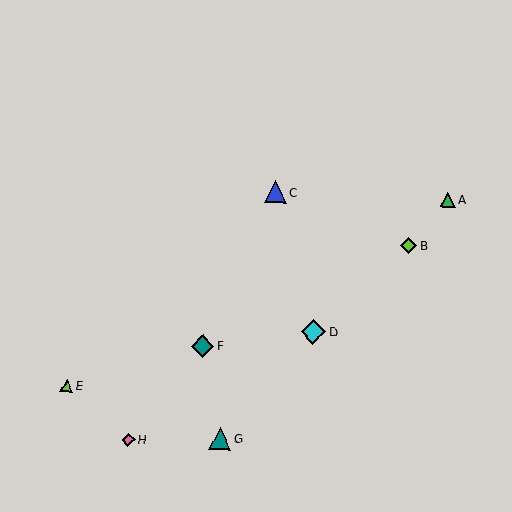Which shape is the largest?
The cyan diamond (labeled D) is the largest.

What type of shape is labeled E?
Shape E is a lime triangle.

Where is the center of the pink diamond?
The center of the pink diamond is at (128, 439).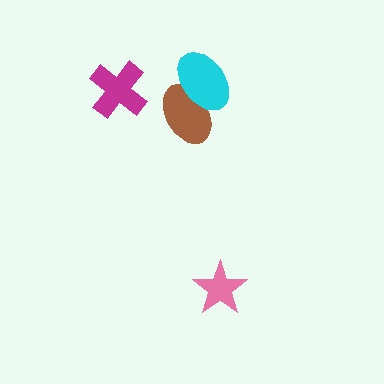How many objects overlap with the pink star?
0 objects overlap with the pink star.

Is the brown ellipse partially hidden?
Yes, it is partially covered by another shape.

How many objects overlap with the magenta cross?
0 objects overlap with the magenta cross.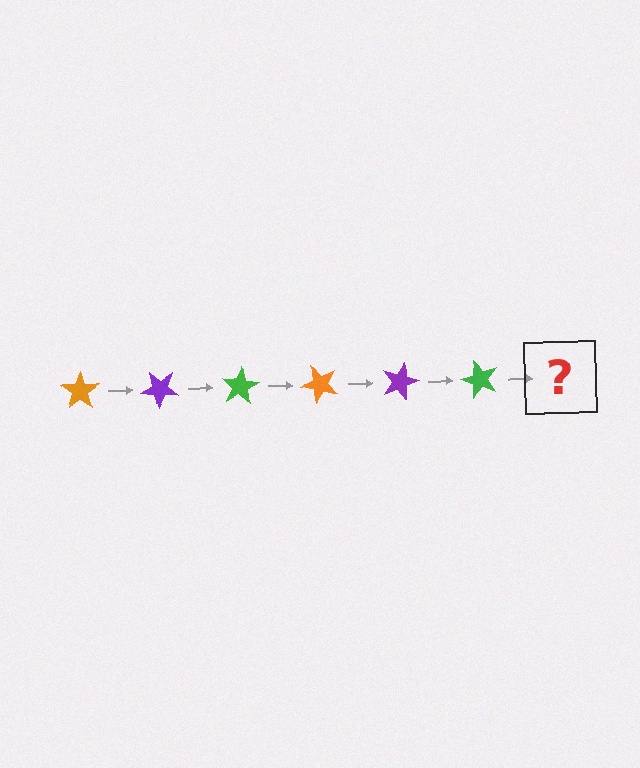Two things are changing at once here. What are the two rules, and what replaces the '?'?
The two rules are that it rotates 40 degrees each step and the color cycles through orange, purple, and green. The '?' should be an orange star, rotated 240 degrees from the start.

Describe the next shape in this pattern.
It should be an orange star, rotated 240 degrees from the start.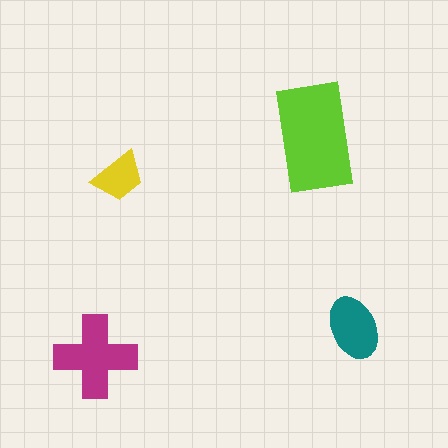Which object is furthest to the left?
The magenta cross is leftmost.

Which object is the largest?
The lime rectangle.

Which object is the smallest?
The yellow trapezoid.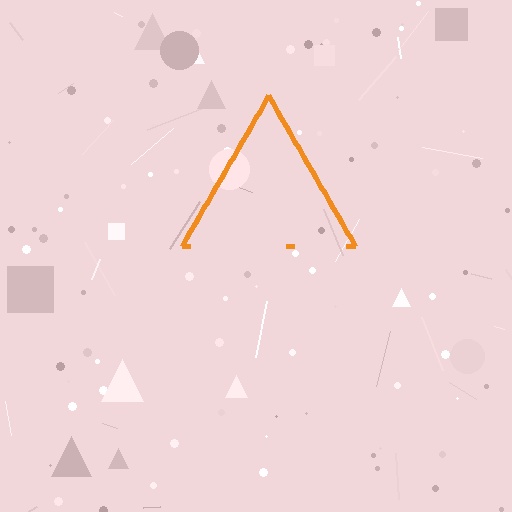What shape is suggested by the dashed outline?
The dashed outline suggests a triangle.